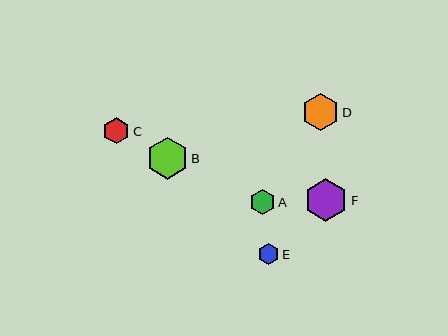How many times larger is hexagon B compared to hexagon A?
Hexagon B is approximately 1.7 times the size of hexagon A.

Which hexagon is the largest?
Hexagon F is the largest with a size of approximately 43 pixels.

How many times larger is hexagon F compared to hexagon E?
Hexagon F is approximately 2.1 times the size of hexagon E.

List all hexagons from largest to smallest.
From largest to smallest: F, B, D, C, A, E.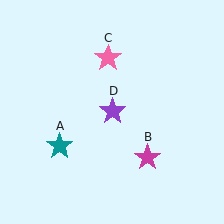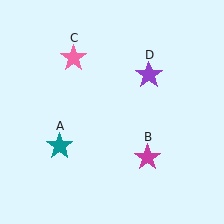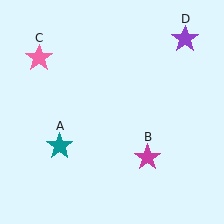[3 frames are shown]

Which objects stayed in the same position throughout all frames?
Teal star (object A) and magenta star (object B) remained stationary.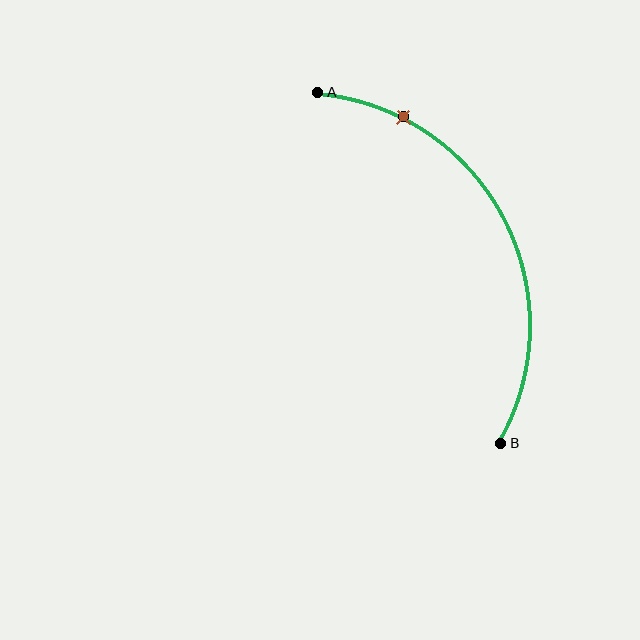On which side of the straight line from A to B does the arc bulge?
The arc bulges to the right of the straight line connecting A and B.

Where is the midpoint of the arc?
The arc midpoint is the point on the curve farthest from the straight line joining A and B. It sits to the right of that line.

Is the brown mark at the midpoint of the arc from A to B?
No. The brown mark lies on the arc but is closer to endpoint A. The arc midpoint would be at the point on the curve equidistant along the arc from both A and B.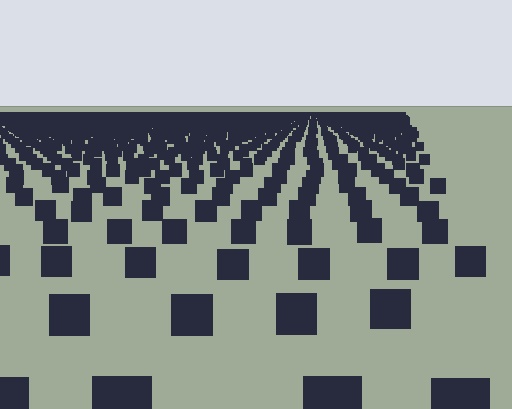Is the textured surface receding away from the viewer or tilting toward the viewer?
The surface is receding away from the viewer. Texture elements get smaller and denser toward the top.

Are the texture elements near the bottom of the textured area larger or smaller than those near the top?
Larger. Near the bottom, elements are closer to the viewer and appear at a bigger on-screen size.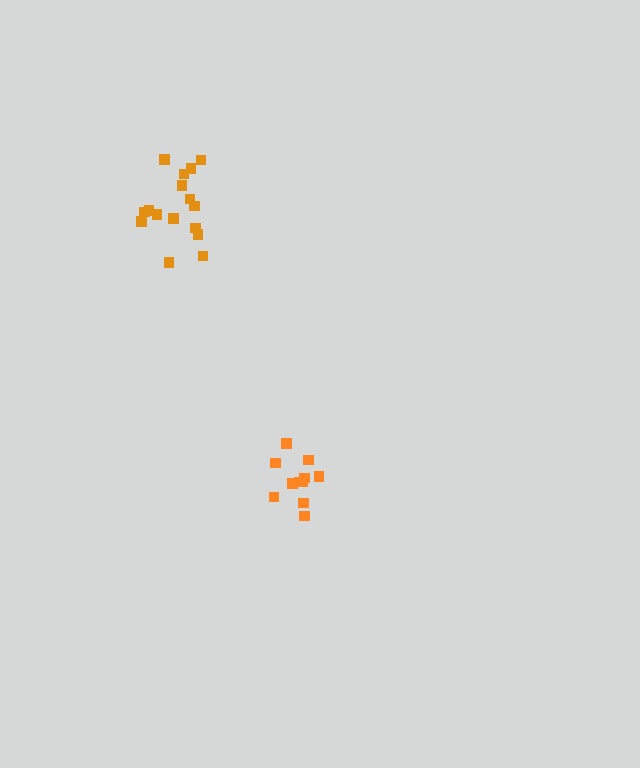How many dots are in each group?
Group 1: 11 dots, Group 2: 16 dots (27 total).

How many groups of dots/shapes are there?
There are 2 groups.